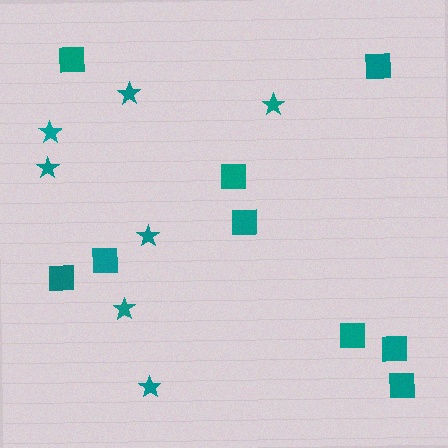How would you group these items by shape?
There are 2 groups: one group of squares (9) and one group of stars (7).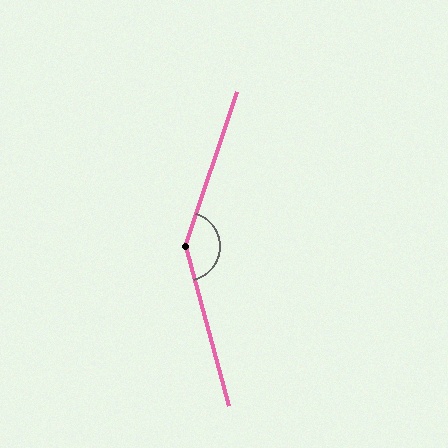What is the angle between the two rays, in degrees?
Approximately 146 degrees.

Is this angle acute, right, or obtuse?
It is obtuse.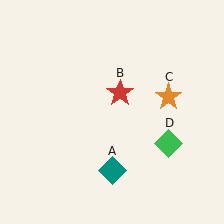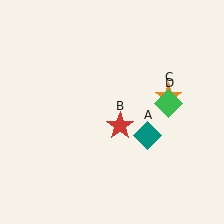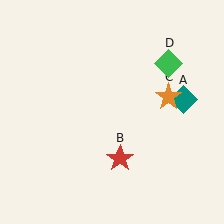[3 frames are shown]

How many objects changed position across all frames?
3 objects changed position: teal diamond (object A), red star (object B), green diamond (object D).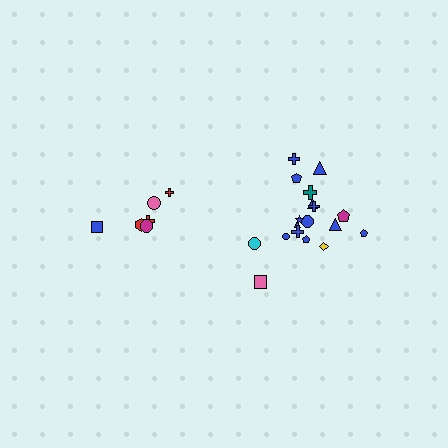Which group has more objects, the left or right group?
The right group.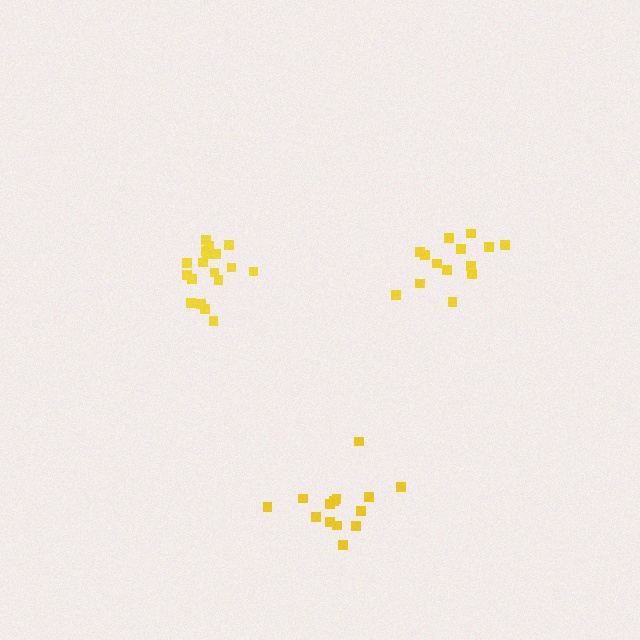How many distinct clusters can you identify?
There are 3 distinct clusters.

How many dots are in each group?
Group 1: 18 dots, Group 2: 14 dots, Group 3: 14 dots (46 total).